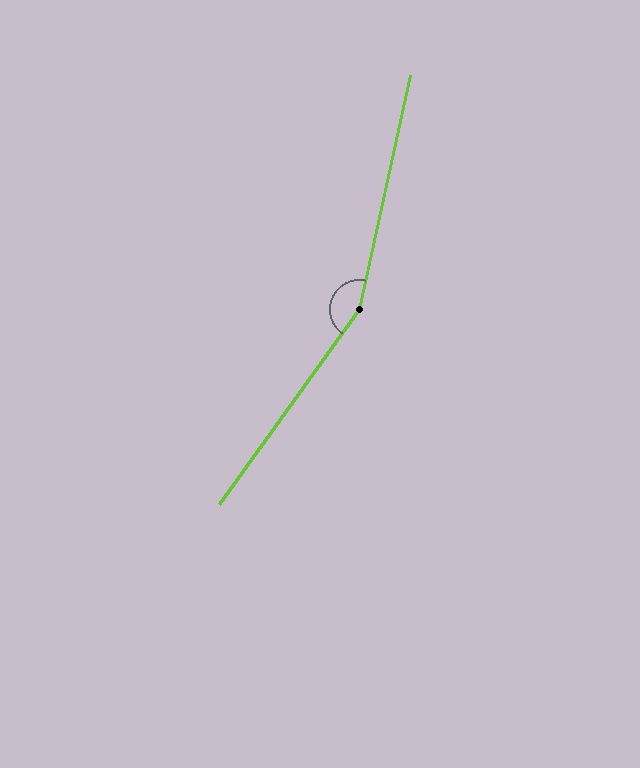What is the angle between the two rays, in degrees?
Approximately 157 degrees.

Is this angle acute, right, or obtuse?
It is obtuse.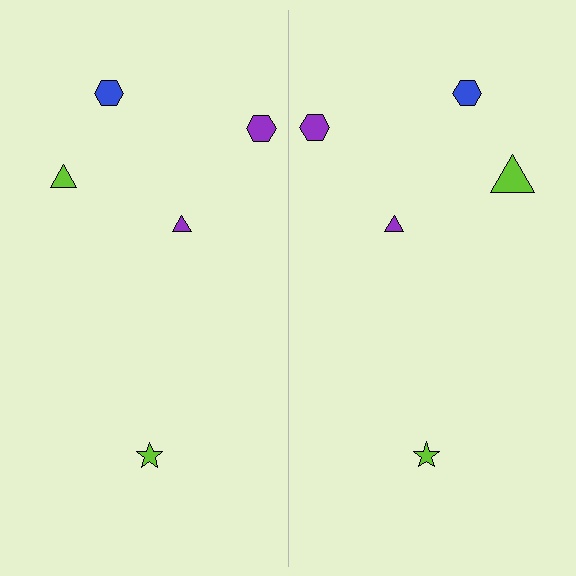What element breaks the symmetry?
The lime triangle on the right side has a different size than its mirror counterpart.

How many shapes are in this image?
There are 10 shapes in this image.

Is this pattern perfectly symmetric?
No, the pattern is not perfectly symmetric. The lime triangle on the right side has a different size than its mirror counterpart.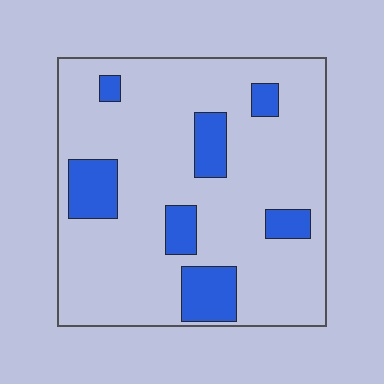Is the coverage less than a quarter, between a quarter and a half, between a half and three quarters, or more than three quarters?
Less than a quarter.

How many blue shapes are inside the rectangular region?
7.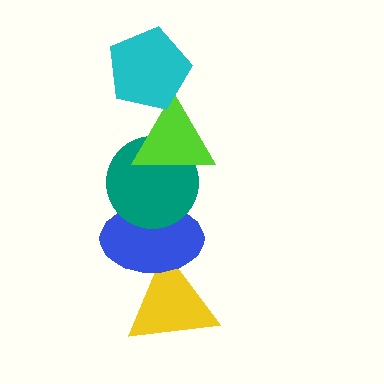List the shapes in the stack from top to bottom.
From top to bottom: the cyan pentagon, the lime triangle, the teal circle, the blue ellipse, the yellow triangle.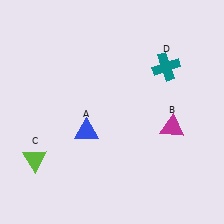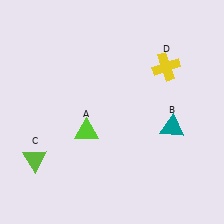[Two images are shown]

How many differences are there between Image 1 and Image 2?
There are 3 differences between the two images.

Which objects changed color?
A changed from blue to lime. B changed from magenta to teal. D changed from teal to yellow.